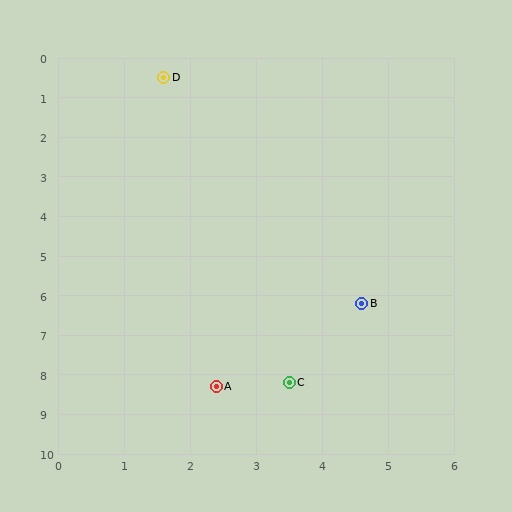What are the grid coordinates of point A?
Point A is at approximately (2.4, 8.3).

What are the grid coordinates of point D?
Point D is at approximately (1.6, 0.5).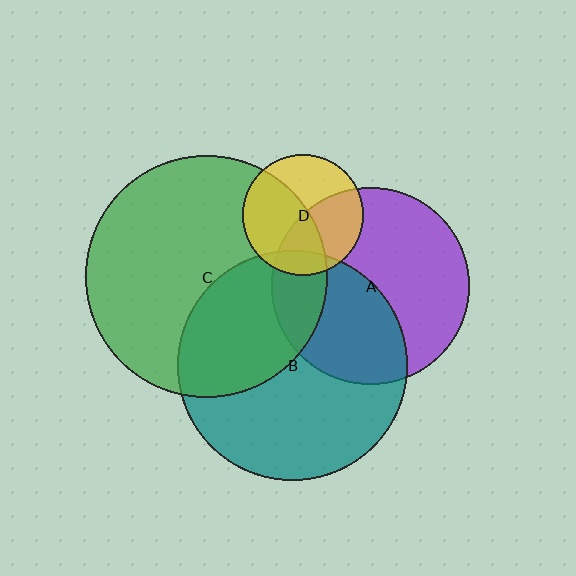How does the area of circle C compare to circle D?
Approximately 4.0 times.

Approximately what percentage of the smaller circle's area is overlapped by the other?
Approximately 10%.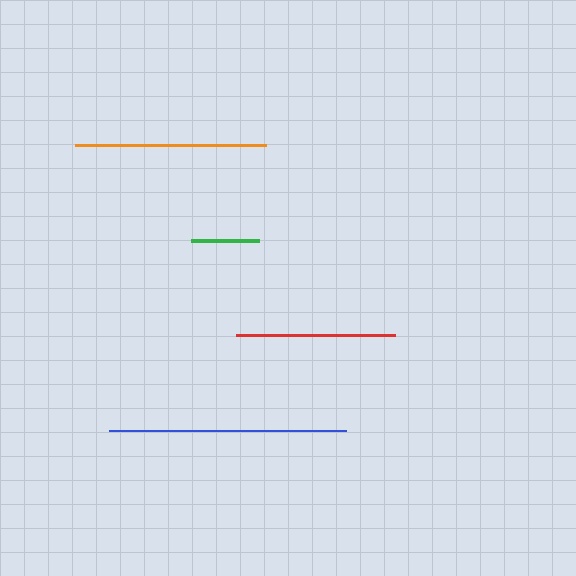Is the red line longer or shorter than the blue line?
The blue line is longer than the red line.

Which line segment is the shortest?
The green line is the shortest at approximately 67 pixels.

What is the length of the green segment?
The green segment is approximately 67 pixels long.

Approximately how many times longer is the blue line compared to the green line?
The blue line is approximately 3.5 times the length of the green line.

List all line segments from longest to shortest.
From longest to shortest: blue, orange, red, green.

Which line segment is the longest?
The blue line is the longest at approximately 236 pixels.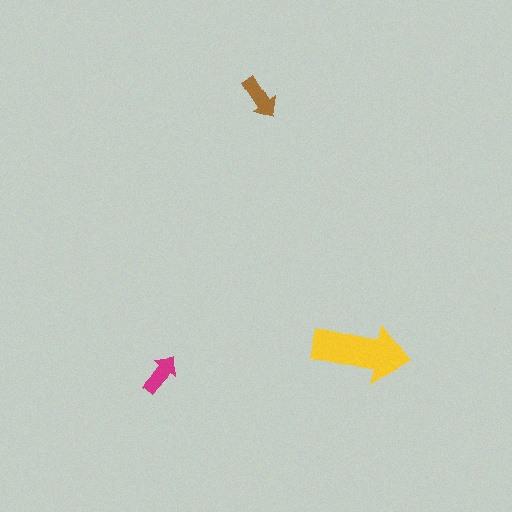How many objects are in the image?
There are 3 objects in the image.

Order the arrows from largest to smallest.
the yellow one, the brown one, the magenta one.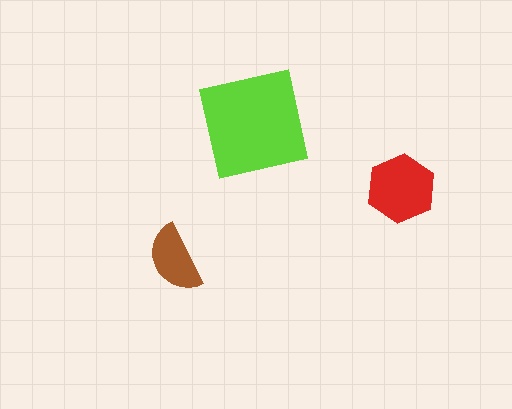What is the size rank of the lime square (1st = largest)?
1st.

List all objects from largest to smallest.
The lime square, the red hexagon, the brown semicircle.